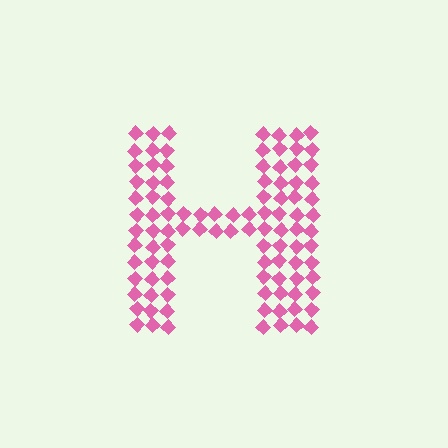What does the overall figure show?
The overall figure shows the letter H.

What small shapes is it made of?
It is made of small diamonds.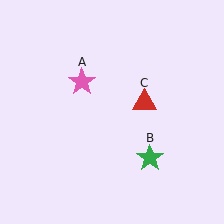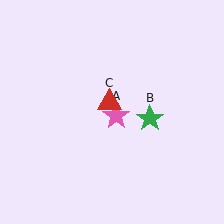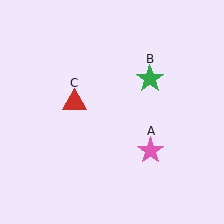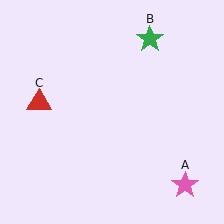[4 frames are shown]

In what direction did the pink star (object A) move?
The pink star (object A) moved down and to the right.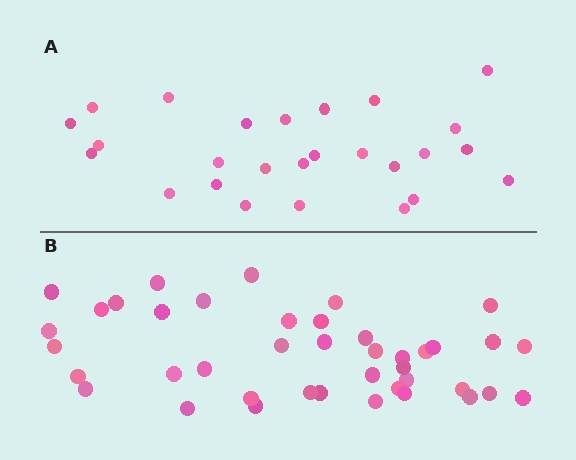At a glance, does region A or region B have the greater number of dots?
Region B (the bottom region) has more dots.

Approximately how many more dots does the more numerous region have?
Region B has approximately 15 more dots than region A.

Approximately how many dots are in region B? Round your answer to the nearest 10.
About 40 dots. (The exact count is 41, which rounds to 40.)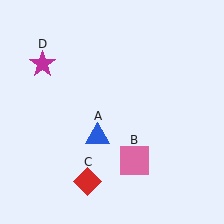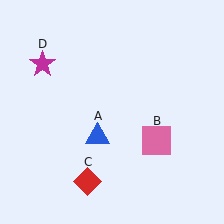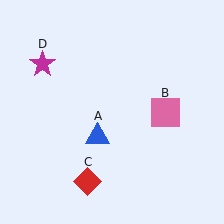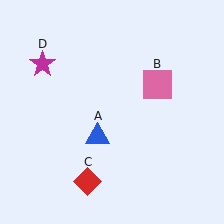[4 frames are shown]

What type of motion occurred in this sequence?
The pink square (object B) rotated counterclockwise around the center of the scene.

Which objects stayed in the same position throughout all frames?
Blue triangle (object A) and red diamond (object C) and magenta star (object D) remained stationary.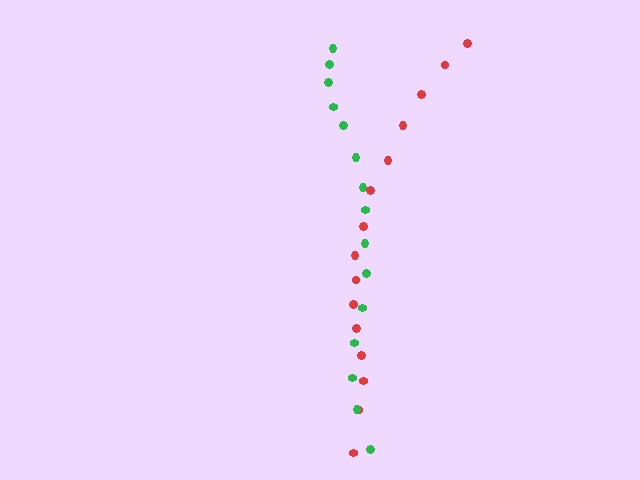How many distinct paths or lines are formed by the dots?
There are 2 distinct paths.